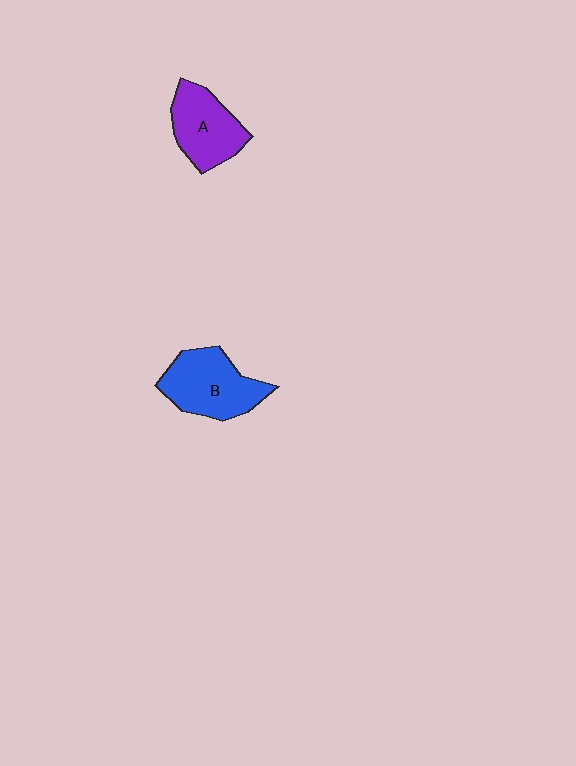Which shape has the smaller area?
Shape A (purple).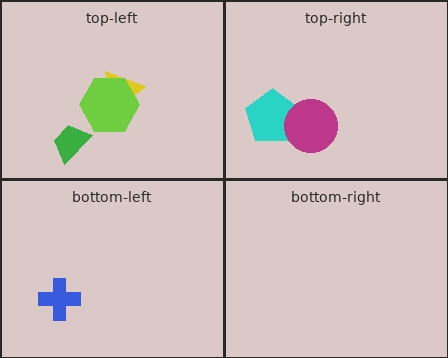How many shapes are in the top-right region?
2.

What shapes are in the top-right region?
The cyan pentagon, the magenta circle.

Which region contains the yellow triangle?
The top-left region.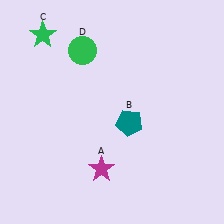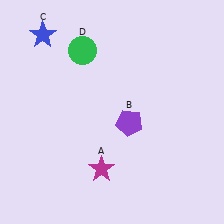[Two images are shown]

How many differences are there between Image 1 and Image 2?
There are 2 differences between the two images.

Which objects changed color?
B changed from teal to purple. C changed from green to blue.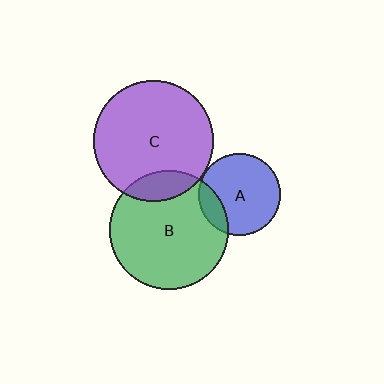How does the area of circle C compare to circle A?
Approximately 2.1 times.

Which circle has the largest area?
Circle C (purple).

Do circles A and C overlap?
Yes.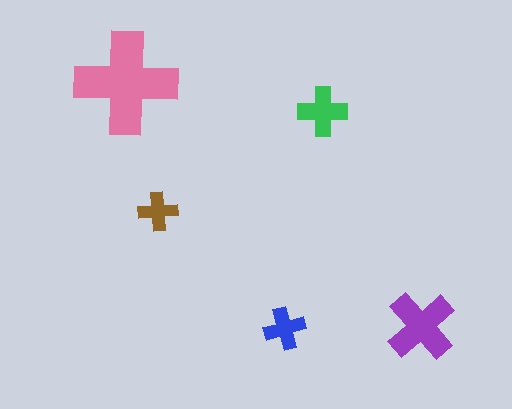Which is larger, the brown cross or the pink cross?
The pink one.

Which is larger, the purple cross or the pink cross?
The pink one.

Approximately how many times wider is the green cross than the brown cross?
About 1.5 times wider.